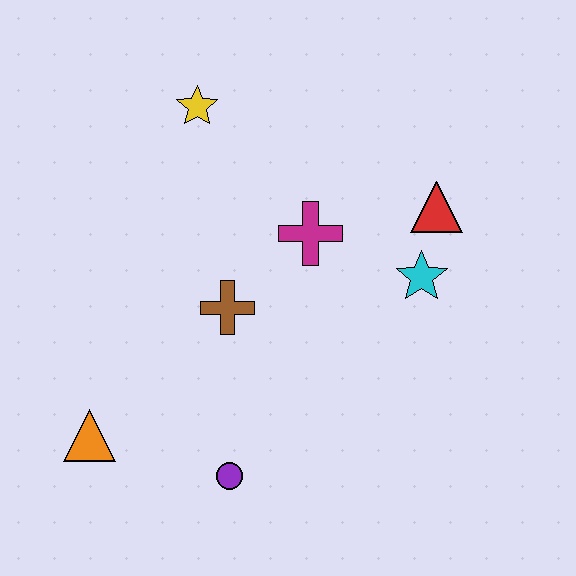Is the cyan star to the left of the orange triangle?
No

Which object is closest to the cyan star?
The red triangle is closest to the cyan star.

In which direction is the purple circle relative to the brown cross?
The purple circle is below the brown cross.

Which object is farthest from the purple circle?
The yellow star is farthest from the purple circle.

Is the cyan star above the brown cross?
Yes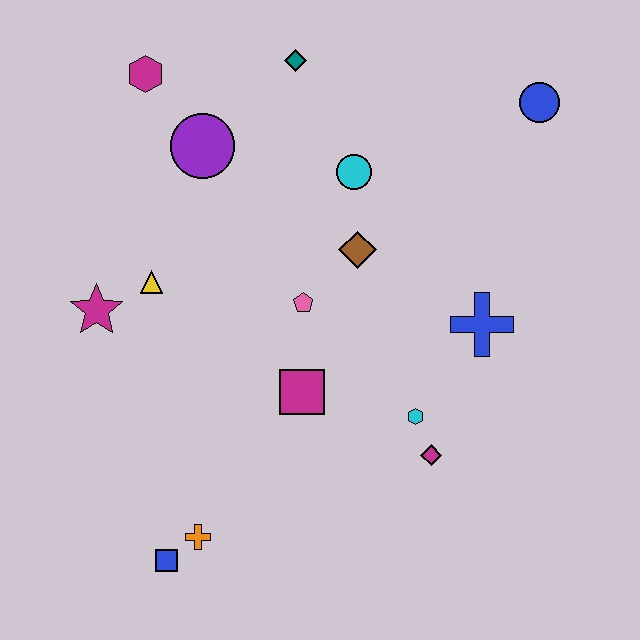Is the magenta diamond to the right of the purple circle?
Yes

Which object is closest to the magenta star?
The yellow triangle is closest to the magenta star.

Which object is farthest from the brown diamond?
The blue square is farthest from the brown diamond.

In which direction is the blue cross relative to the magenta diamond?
The blue cross is above the magenta diamond.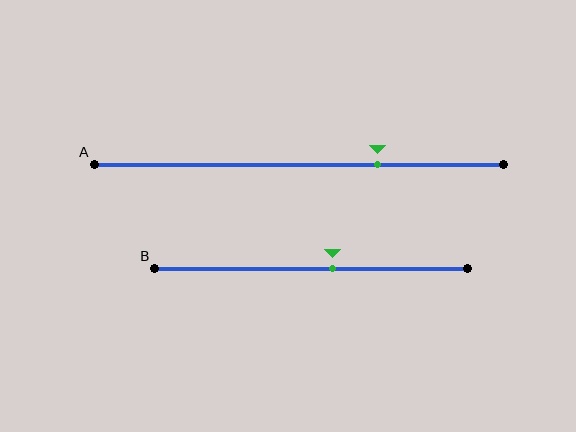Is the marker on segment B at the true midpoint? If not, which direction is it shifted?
No, the marker on segment B is shifted to the right by about 7% of the segment length.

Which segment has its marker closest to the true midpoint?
Segment B has its marker closest to the true midpoint.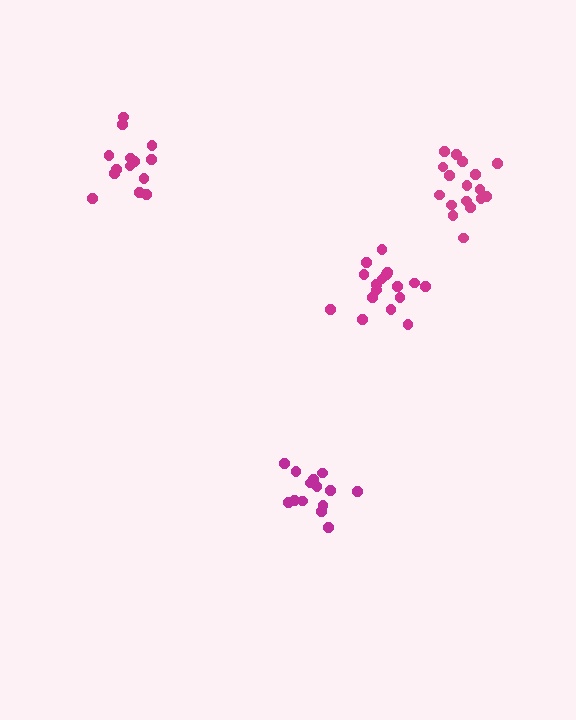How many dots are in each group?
Group 1: 17 dots, Group 2: 17 dots, Group 3: 14 dots, Group 4: 15 dots (63 total).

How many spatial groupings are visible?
There are 4 spatial groupings.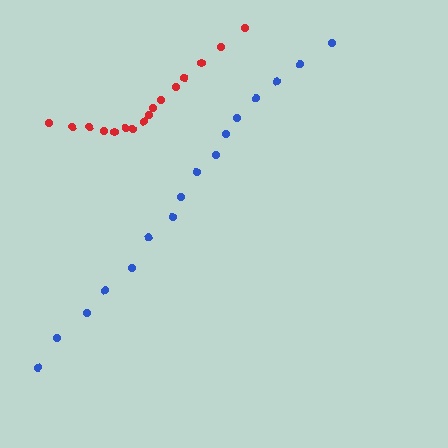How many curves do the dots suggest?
There are 2 distinct paths.